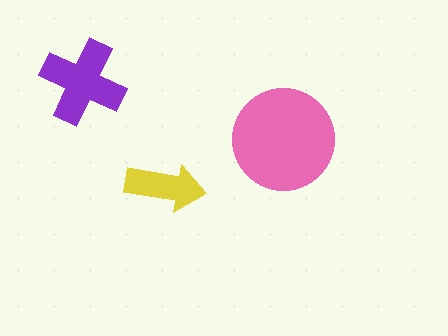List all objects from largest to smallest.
The pink circle, the purple cross, the yellow arrow.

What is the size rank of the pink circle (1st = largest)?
1st.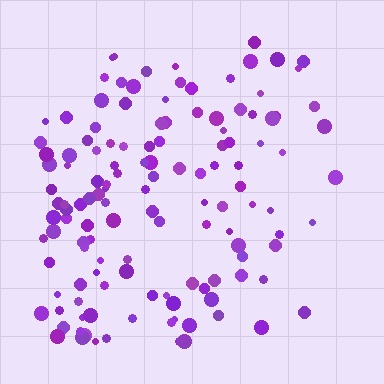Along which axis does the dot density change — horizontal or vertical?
Horizontal.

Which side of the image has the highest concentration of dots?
The left.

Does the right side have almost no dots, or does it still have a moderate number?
Still a moderate number, just noticeably fewer than the left.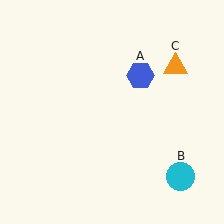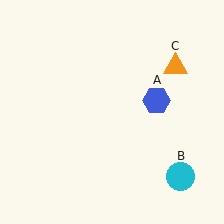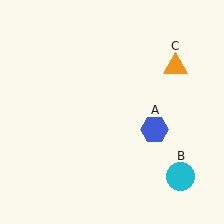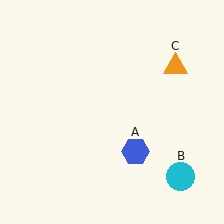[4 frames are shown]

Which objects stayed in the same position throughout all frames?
Cyan circle (object B) and orange triangle (object C) remained stationary.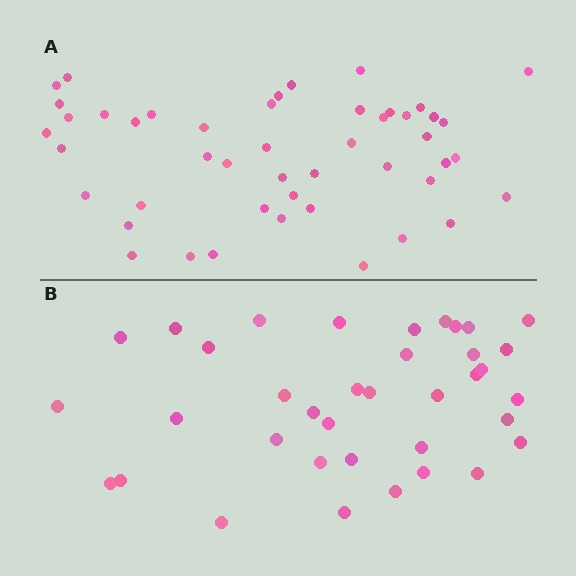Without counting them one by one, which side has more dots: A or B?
Region A (the top region) has more dots.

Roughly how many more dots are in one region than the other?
Region A has roughly 10 or so more dots than region B.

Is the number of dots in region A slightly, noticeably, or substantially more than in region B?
Region A has noticeably more, but not dramatically so. The ratio is roughly 1.3 to 1.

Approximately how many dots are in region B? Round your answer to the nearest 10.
About 40 dots. (The exact count is 37, which rounds to 40.)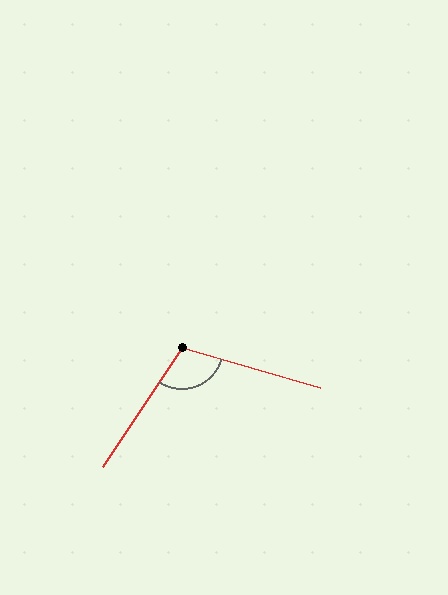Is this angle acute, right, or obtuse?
It is obtuse.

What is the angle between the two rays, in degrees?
Approximately 107 degrees.